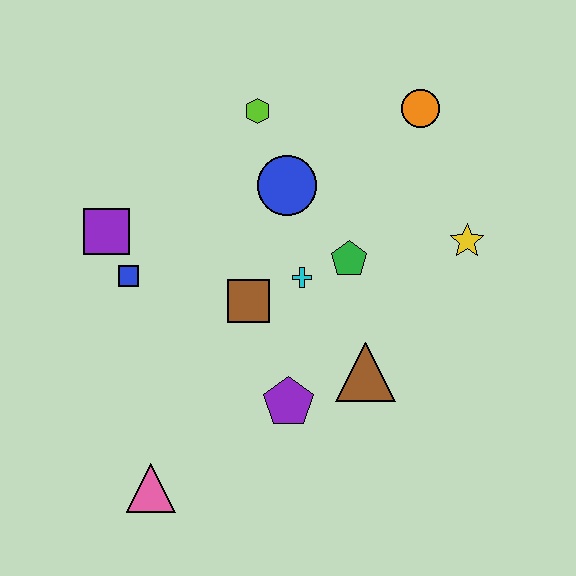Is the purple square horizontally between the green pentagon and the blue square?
No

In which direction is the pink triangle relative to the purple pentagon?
The pink triangle is to the left of the purple pentagon.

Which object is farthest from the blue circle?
The pink triangle is farthest from the blue circle.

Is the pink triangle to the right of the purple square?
Yes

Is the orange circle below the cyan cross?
No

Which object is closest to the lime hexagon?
The blue circle is closest to the lime hexagon.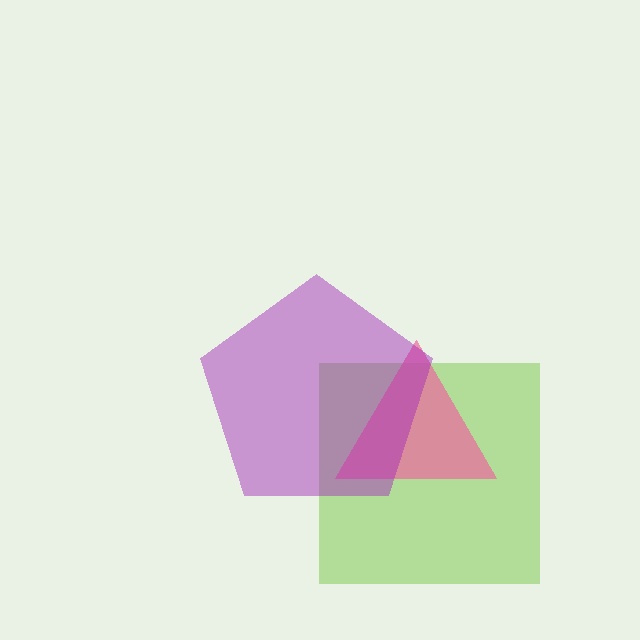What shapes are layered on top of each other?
The layered shapes are: a lime square, a pink triangle, a purple pentagon.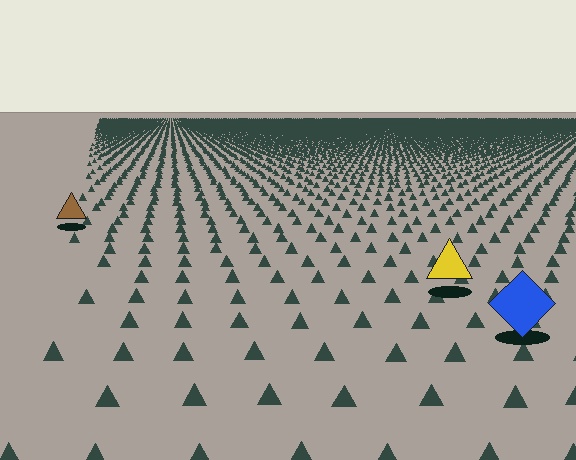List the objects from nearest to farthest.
From nearest to farthest: the blue diamond, the yellow triangle, the brown triangle.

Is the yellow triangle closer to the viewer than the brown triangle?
Yes. The yellow triangle is closer — you can tell from the texture gradient: the ground texture is coarser near it.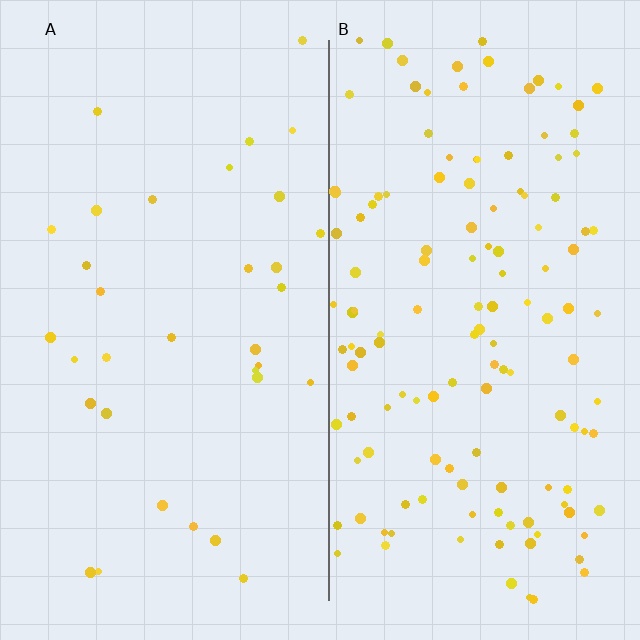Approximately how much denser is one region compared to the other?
Approximately 4.0× — region B over region A.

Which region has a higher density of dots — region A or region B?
B (the right).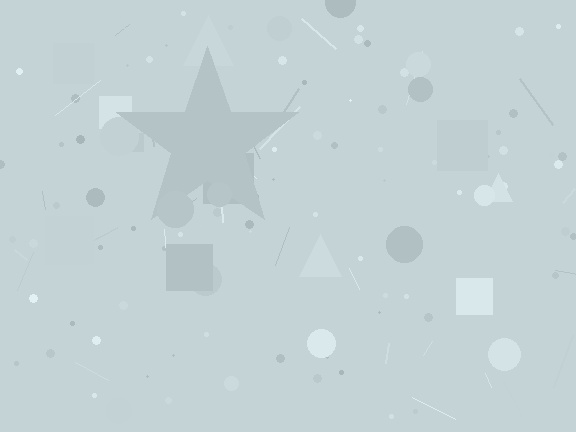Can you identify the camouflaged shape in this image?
The camouflaged shape is a star.